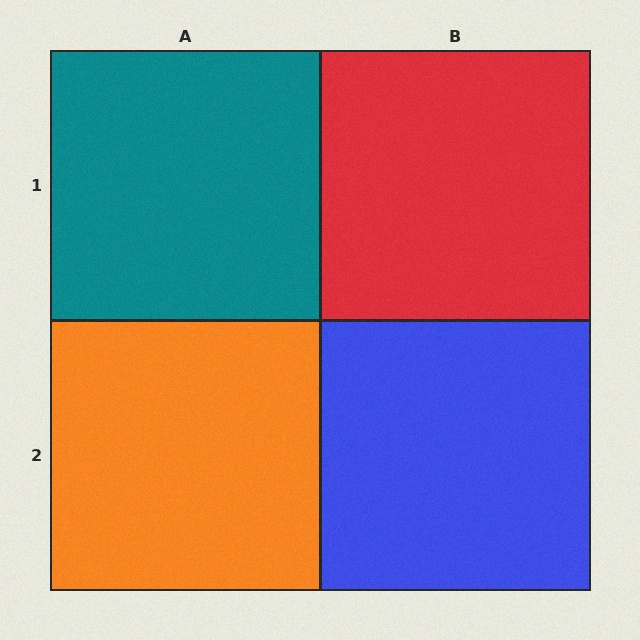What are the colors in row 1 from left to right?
Teal, red.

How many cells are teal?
1 cell is teal.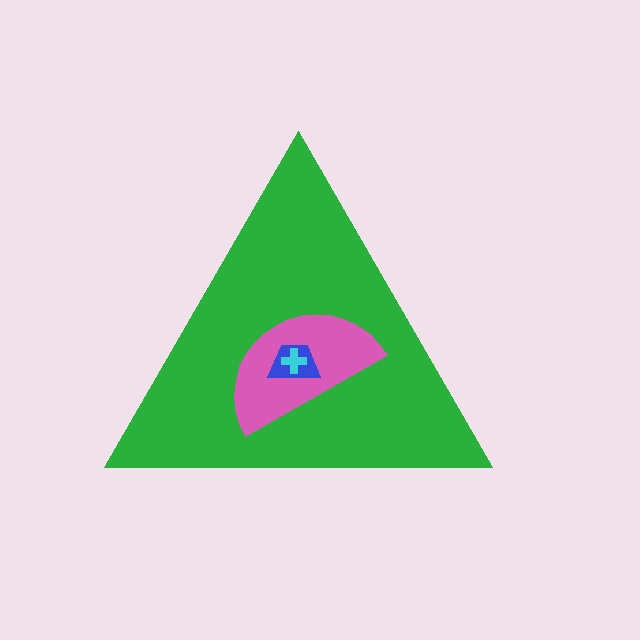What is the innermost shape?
The cyan cross.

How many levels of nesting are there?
4.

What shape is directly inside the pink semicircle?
The blue trapezoid.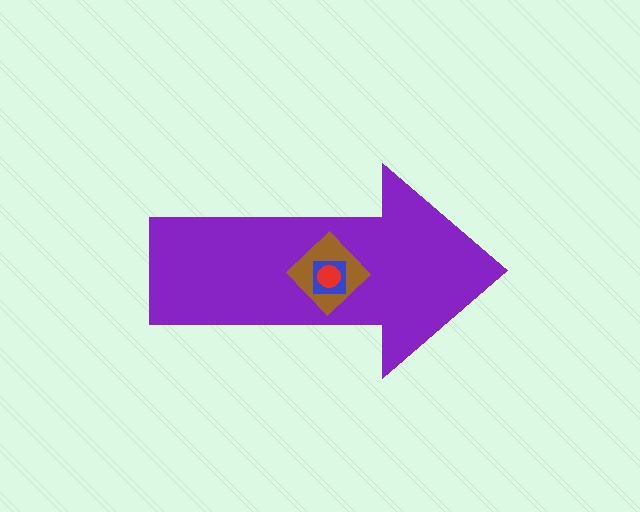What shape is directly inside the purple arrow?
The brown diamond.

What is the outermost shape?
The purple arrow.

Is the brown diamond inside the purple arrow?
Yes.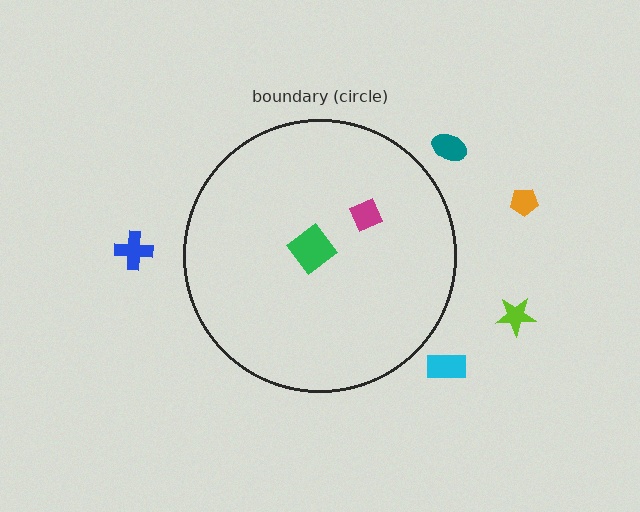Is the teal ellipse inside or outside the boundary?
Outside.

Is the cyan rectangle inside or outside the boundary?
Outside.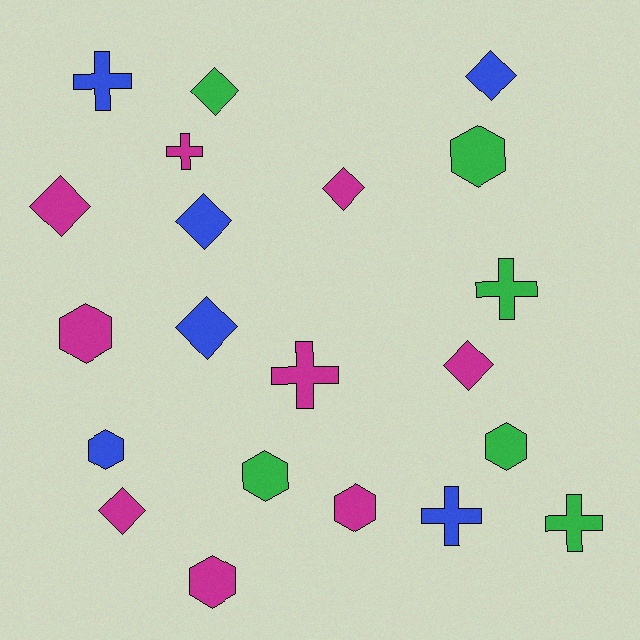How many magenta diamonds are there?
There are 4 magenta diamonds.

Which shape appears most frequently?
Diamond, with 8 objects.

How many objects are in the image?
There are 21 objects.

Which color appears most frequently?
Magenta, with 9 objects.